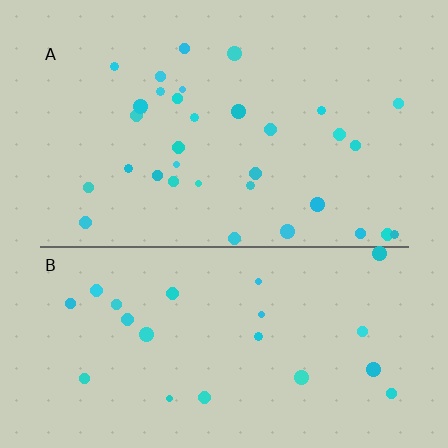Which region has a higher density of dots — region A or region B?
A (the top).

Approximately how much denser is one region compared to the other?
Approximately 1.5× — region A over region B.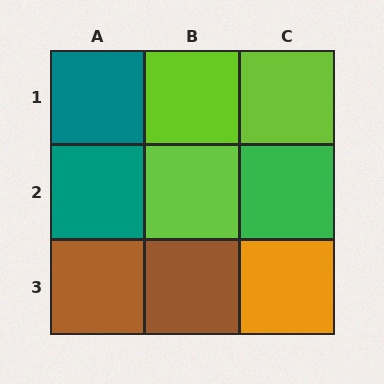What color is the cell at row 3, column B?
Brown.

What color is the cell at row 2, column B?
Lime.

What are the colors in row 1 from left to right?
Teal, lime, lime.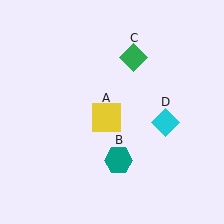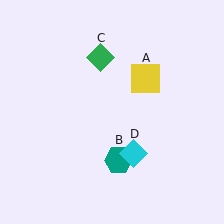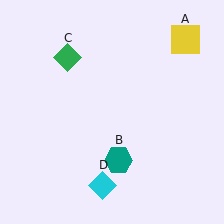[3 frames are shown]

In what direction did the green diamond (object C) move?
The green diamond (object C) moved left.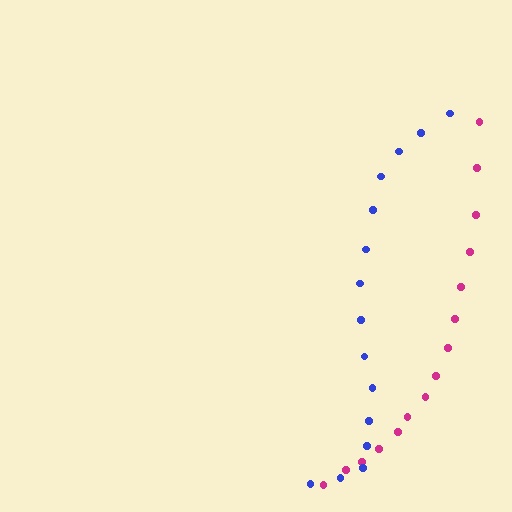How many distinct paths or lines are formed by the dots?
There are 2 distinct paths.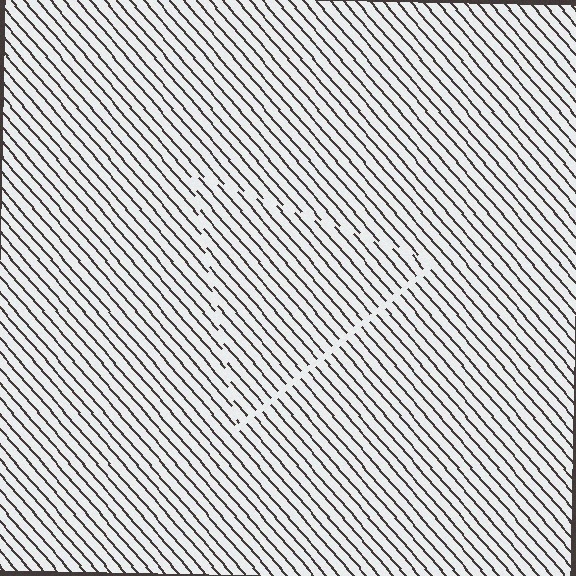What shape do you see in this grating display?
An illusory triangle. The interior of the shape contains the same grating, shifted by half a period — the contour is defined by the phase discontinuity where line-ends from the inner and outer gratings abut.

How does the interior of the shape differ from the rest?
The interior of the shape contains the same grating, shifted by half a period — the contour is defined by the phase discontinuity where line-ends from the inner and outer gratings abut.